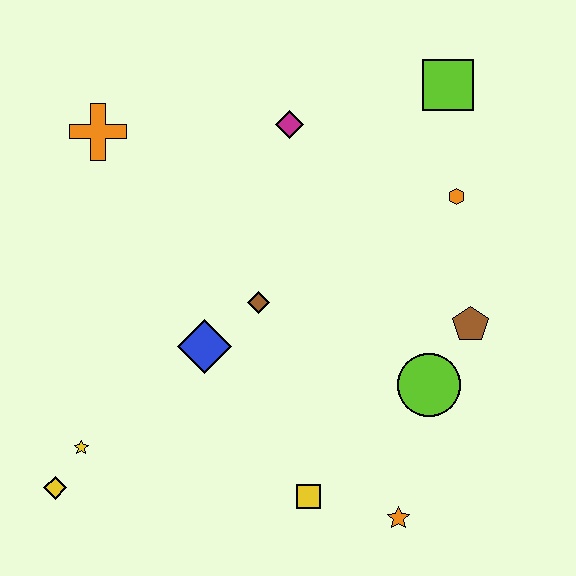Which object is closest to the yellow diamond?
The yellow star is closest to the yellow diamond.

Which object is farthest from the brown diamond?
The lime square is farthest from the brown diamond.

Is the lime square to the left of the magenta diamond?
No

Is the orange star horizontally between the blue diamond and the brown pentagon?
Yes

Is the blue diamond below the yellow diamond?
No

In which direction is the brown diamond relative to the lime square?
The brown diamond is below the lime square.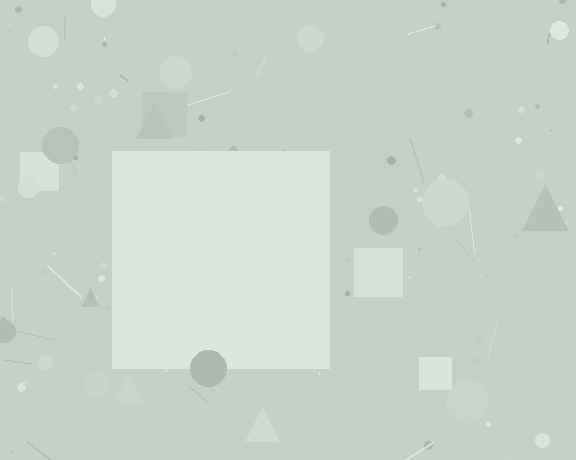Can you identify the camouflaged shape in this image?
The camouflaged shape is a square.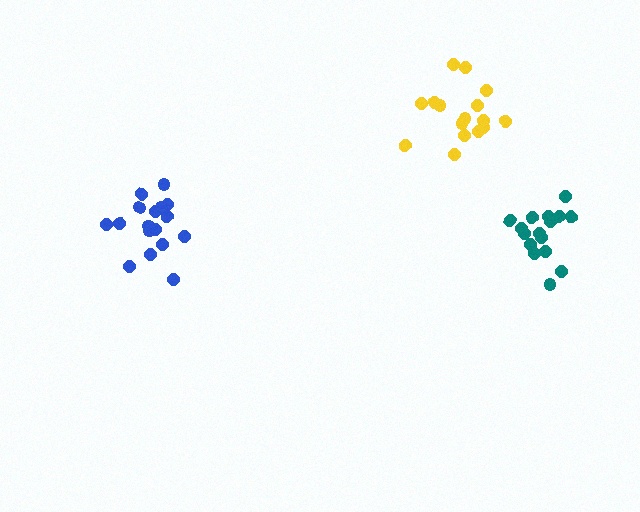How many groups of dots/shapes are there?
There are 3 groups.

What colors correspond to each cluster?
The clusters are colored: teal, blue, yellow.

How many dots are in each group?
Group 1: 16 dots, Group 2: 17 dots, Group 3: 16 dots (49 total).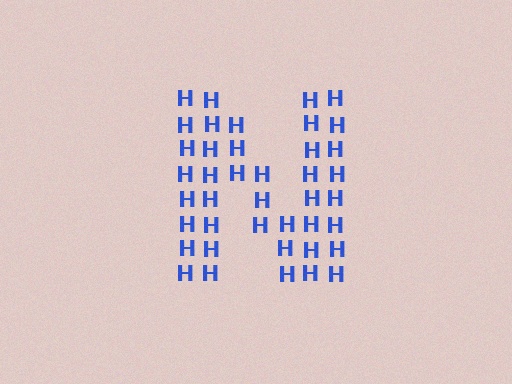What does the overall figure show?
The overall figure shows the letter N.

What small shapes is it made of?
It is made of small letter H's.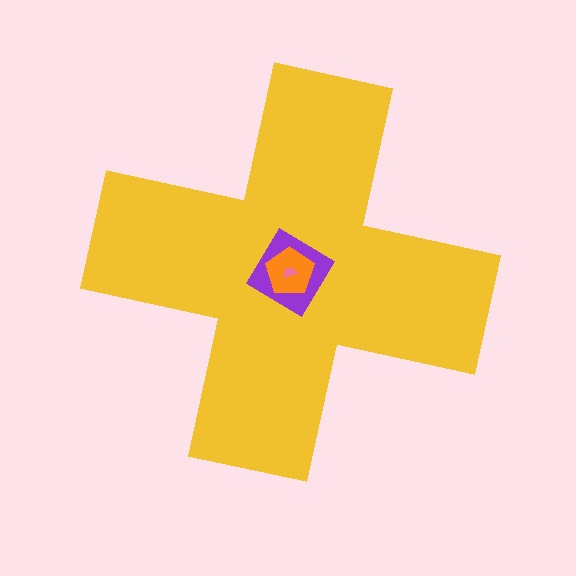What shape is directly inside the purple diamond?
The orange pentagon.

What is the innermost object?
The pink trapezoid.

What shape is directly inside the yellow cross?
The purple diamond.